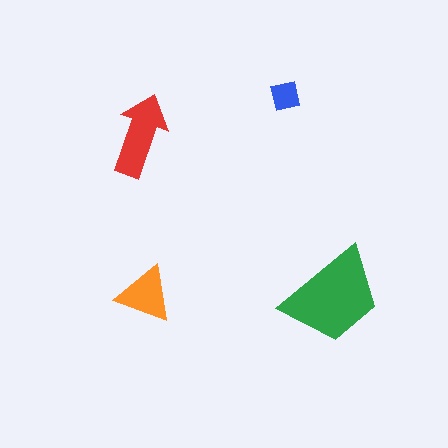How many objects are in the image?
There are 4 objects in the image.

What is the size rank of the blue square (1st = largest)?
4th.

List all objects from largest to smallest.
The green trapezoid, the red arrow, the orange triangle, the blue square.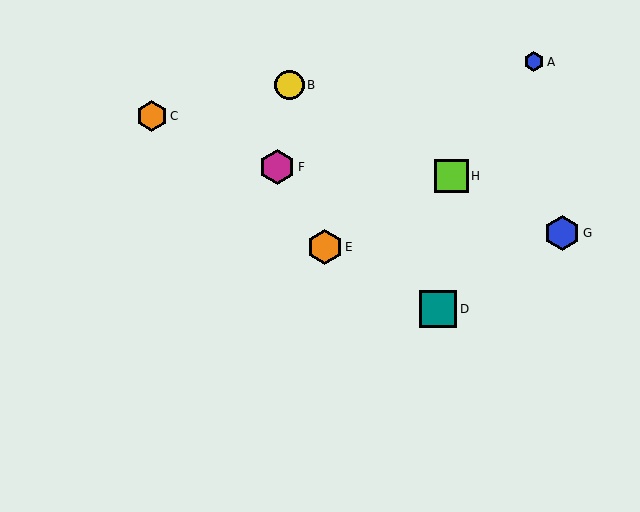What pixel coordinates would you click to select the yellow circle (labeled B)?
Click at (289, 85) to select the yellow circle B.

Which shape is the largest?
The teal square (labeled D) is the largest.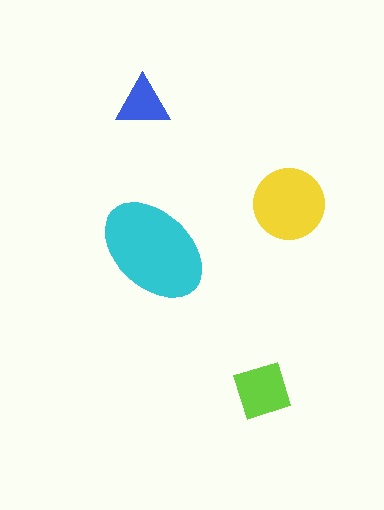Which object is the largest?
The cyan ellipse.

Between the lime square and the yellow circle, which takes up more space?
The yellow circle.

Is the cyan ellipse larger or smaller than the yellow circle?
Larger.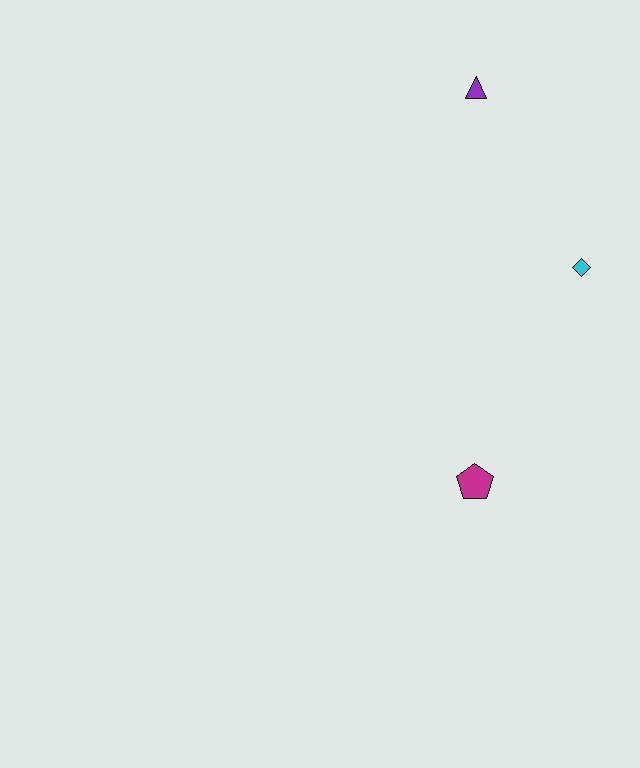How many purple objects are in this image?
There is 1 purple object.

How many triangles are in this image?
There is 1 triangle.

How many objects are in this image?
There are 3 objects.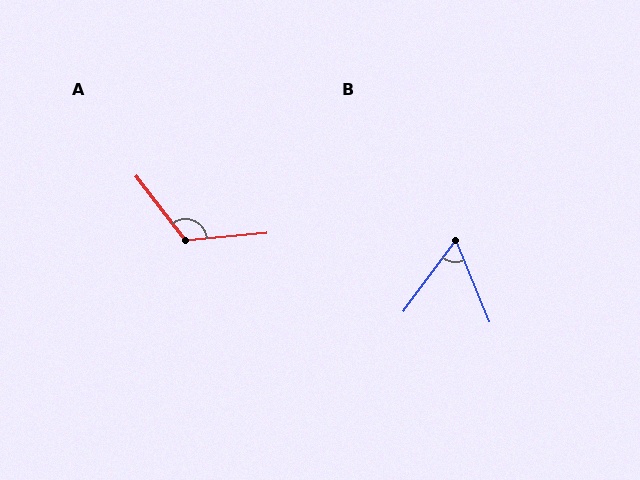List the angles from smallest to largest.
B (58°), A (122°).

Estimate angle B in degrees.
Approximately 58 degrees.